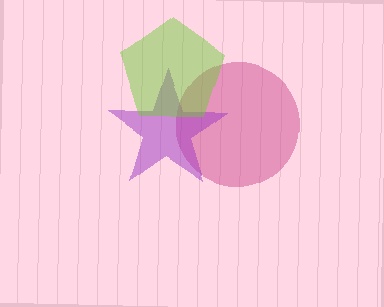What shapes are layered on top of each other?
The layered shapes are: a magenta circle, a purple star, a lime pentagon.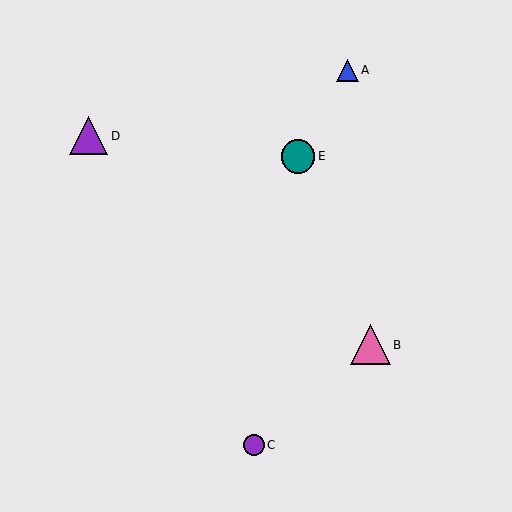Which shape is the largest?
The pink triangle (labeled B) is the largest.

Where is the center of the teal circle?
The center of the teal circle is at (298, 156).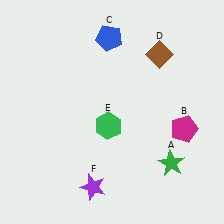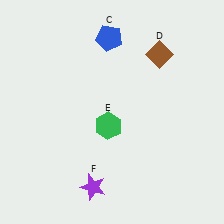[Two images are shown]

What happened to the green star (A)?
The green star (A) was removed in Image 2. It was in the bottom-right area of Image 1.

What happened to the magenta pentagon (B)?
The magenta pentagon (B) was removed in Image 2. It was in the bottom-right area of Image 1.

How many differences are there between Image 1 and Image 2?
There are 2 differences between the two images.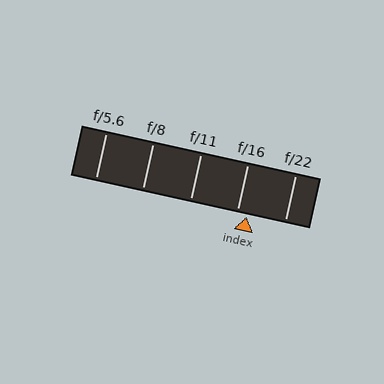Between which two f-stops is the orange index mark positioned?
The index mark is between f/16 and f/22.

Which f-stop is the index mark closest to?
The index mark is closest to f/16.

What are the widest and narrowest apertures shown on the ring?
The widest aperture shown is f/5.6 and the narrowest is f/22.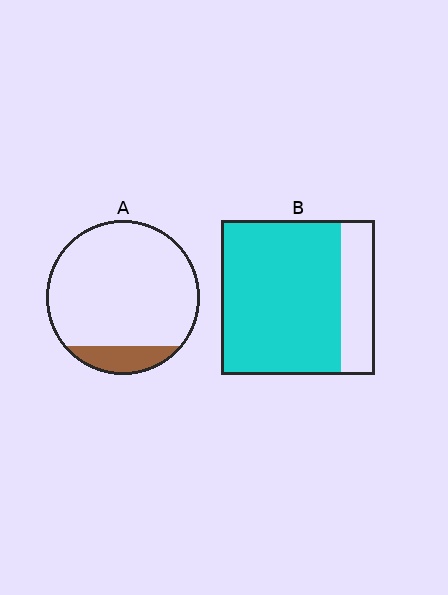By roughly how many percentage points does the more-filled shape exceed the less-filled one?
By roughly 65 percentage points (B over A).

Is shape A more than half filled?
No.